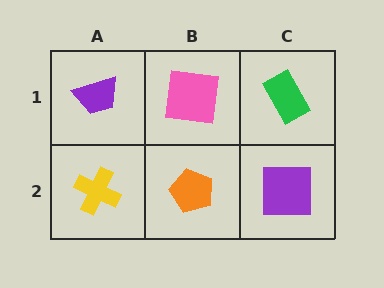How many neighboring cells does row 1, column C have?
2.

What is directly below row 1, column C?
A purple square.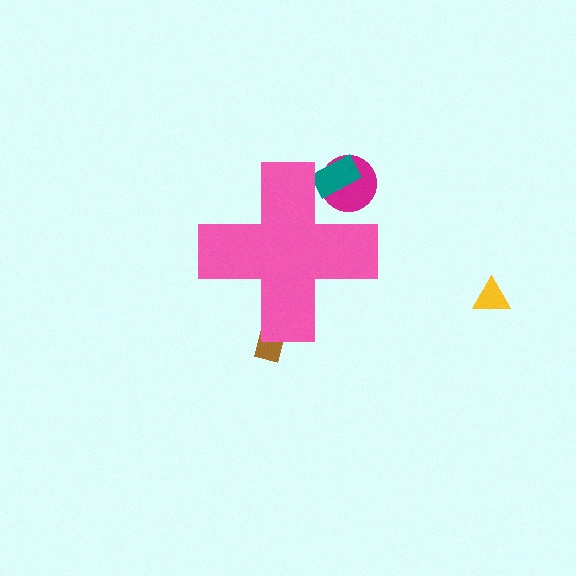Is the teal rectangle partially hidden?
Yes, the teal rectangle is partially hidden behind the pink cross.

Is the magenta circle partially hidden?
Yes, the magenta circle is partially hidden behind the pink cross.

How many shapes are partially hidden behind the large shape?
3 shapes are partially hidden.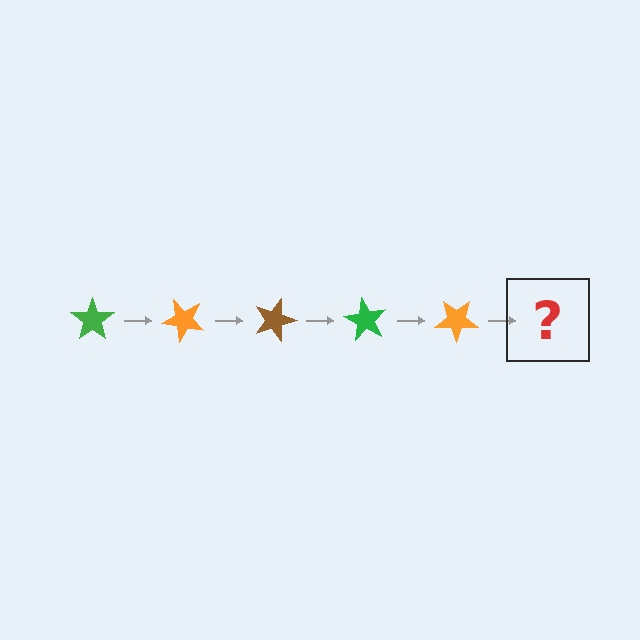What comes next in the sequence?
The next element should be a brown star, rotated 225 degrees from the start.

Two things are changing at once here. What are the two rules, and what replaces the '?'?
The two rules are that it rotates 45 degrees each step and the color cycles through green, orange, and brown. The '?' should be a brown star, rotated 225 degrees from the start.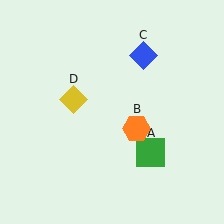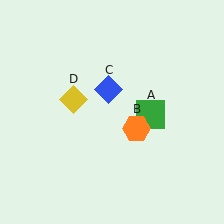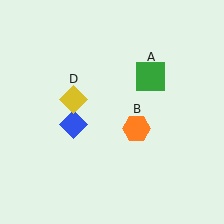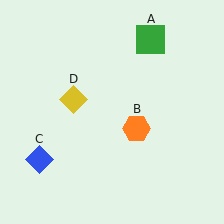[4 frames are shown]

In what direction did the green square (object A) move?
The green square (object A) moved up.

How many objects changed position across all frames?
2 objects changed position: green square (object A), blue diamond (object C).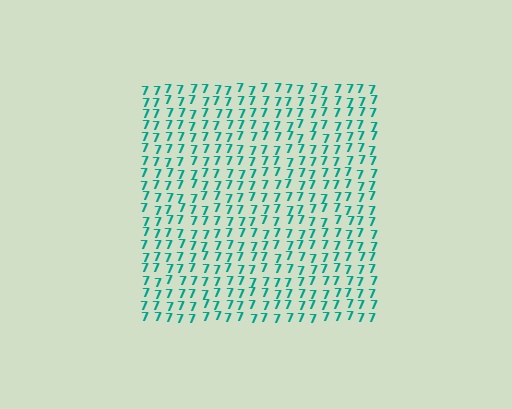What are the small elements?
The small elements are digit 7's.